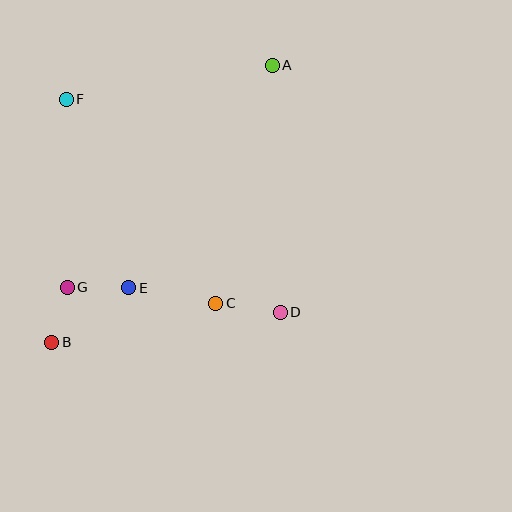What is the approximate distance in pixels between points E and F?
The distance between E and F is approximately 199 pixels.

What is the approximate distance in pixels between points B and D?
The distance between B and D is approximately 231 pixels.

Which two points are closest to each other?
Points B and G are closest to each other.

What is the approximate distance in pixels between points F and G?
The distance between F and G is approximately 188 pixels.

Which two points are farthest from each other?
Points A and B are farthest from each other.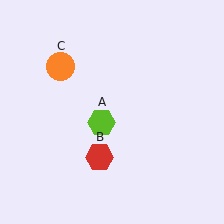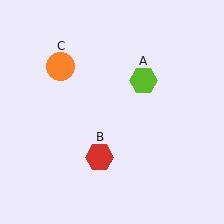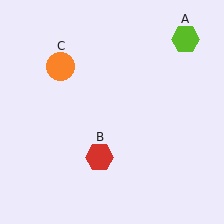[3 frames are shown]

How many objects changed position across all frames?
1 object changed position: lime hexagon (object A).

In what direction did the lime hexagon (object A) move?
The lime hexagon (object A) moved up and to the right.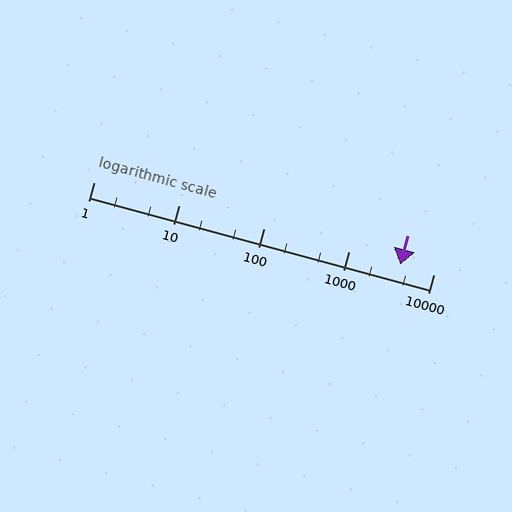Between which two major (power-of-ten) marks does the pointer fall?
The pointer is between 1000 and 10000.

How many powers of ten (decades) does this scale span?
The scale spans 4 decades, from 1 to 10000.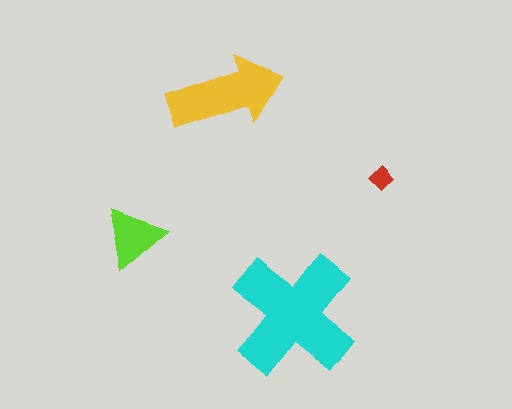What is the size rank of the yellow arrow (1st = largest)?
2nd.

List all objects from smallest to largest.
The red diamond, the lime triangle, the yellow arrow, the cyan cross.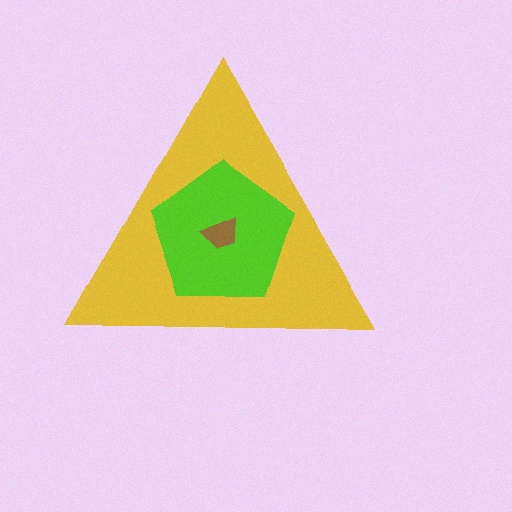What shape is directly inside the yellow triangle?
The lime pentagon.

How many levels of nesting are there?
3.